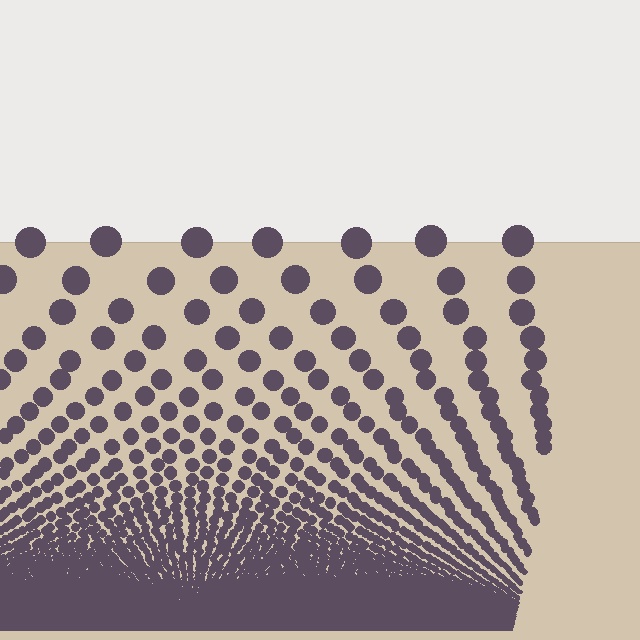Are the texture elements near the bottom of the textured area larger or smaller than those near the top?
Smaller. The gradient is inverted — elements near the bottom are smaller and denser.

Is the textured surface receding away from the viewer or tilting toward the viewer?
The surface appears to tilt toward the viewer. Texture elements get larger and sparser toward the top.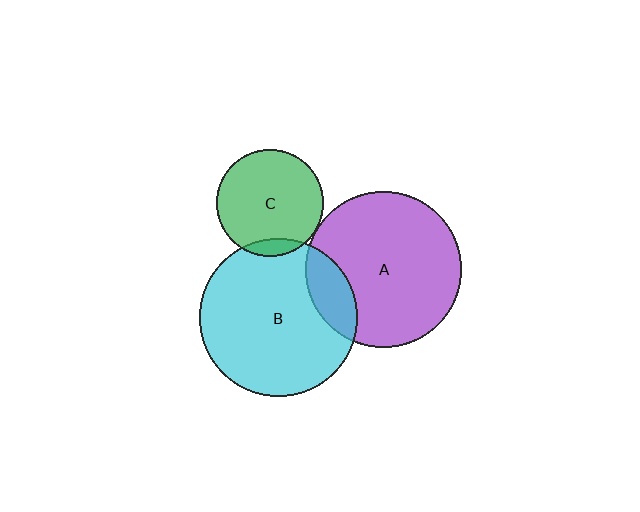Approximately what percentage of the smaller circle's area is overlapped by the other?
Approximately 10%.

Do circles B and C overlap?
Yes.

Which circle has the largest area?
Circle B (cyan).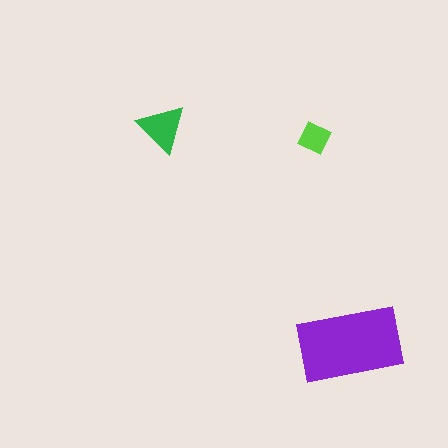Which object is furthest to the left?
The green triangle is leftmost.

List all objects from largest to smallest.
The purple rectangle, the green triangle, the lime diamond.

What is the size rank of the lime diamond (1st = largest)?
3rd.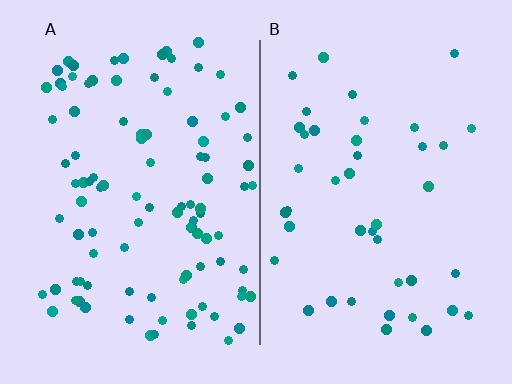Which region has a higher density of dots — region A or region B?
A (the left).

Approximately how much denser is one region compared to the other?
Approximately 2.4× — region A over region B.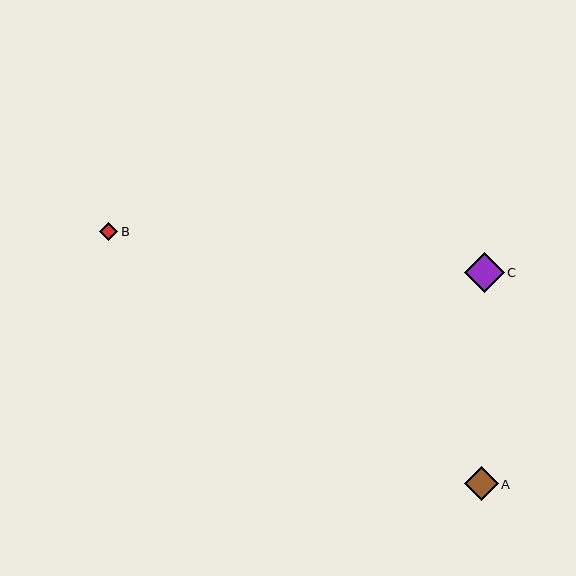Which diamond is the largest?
Diamond C is the largest with a size of approximately 40 pixels.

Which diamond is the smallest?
Diamond B is the smallest with a size of approximately 18 pixels.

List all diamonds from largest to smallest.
From largest to smallest: C, A, B.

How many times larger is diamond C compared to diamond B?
Diamond C is approximately 2.2 times the size of diamond B.